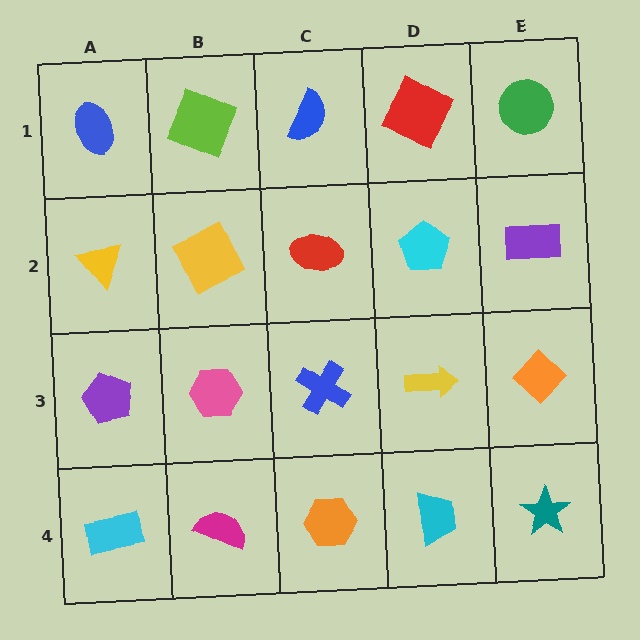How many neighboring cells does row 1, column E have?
2.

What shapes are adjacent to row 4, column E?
An orange diamond (row 3, column E), a cyan trapezoid (row 4, column D).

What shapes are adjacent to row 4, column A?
A purple pentagon (row 3, column A), a magenta semicircle (row 4, column B).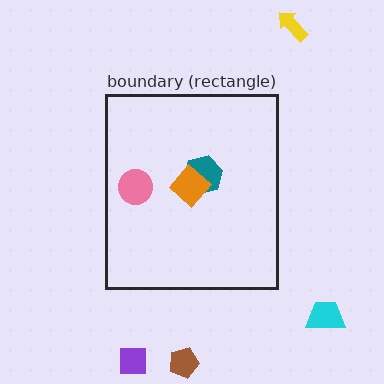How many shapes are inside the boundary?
3 inside, 4 outside.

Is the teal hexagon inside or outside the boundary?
Inside.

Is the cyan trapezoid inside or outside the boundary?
Outside.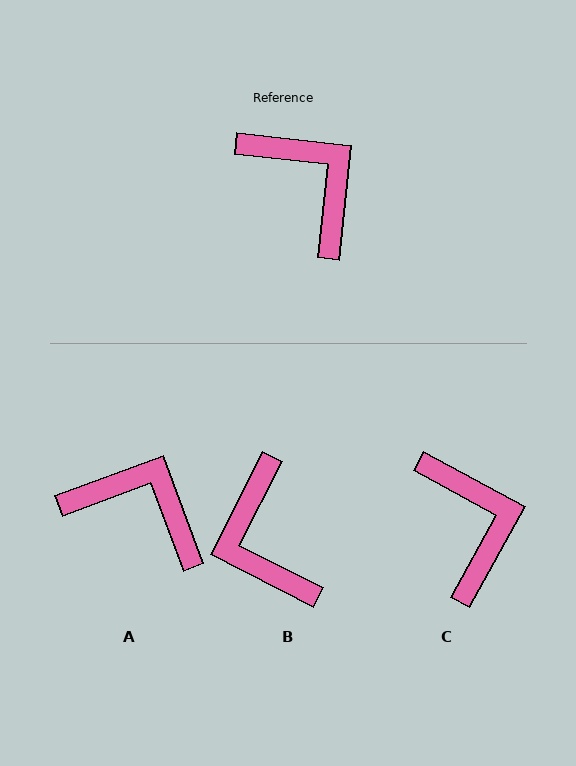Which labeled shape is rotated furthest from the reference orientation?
B, about 159 degrees away.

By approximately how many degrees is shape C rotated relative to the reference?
Approximately 22 degrees clockwise.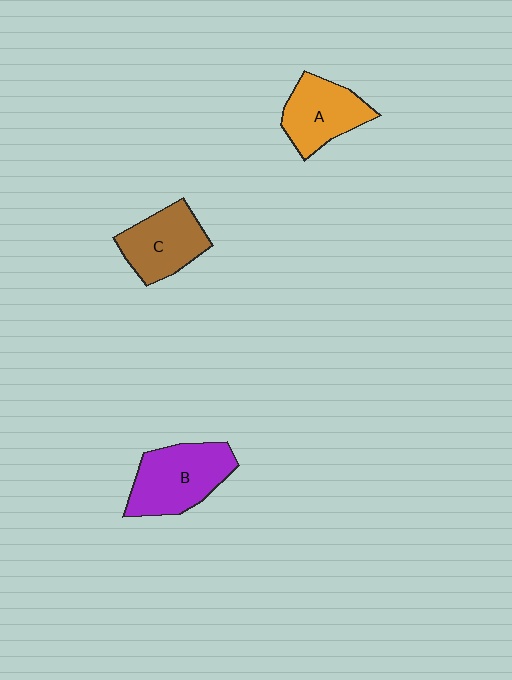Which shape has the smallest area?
Shape A (orange).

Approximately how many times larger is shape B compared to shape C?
Approximately 1.2 times.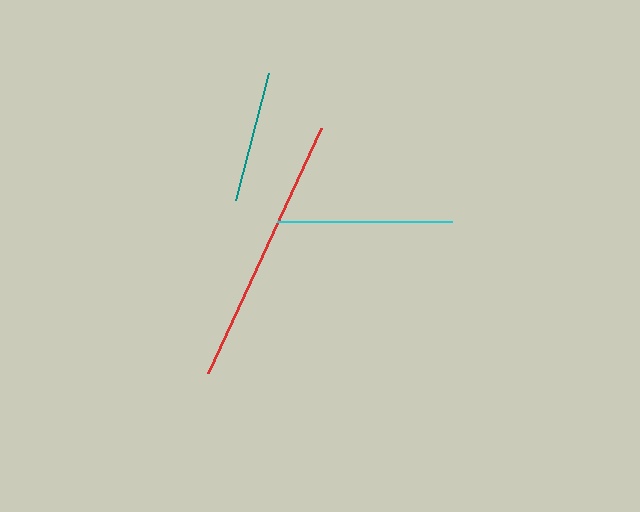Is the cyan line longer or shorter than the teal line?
The cyan line is longer than the teal line.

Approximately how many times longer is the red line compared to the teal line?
The red line is approximately 2.1 times the length of the teal line.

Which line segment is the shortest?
The teal line is the shortest at approximately 131 pixels.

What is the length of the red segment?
The red segment is approximately 271 pixels long.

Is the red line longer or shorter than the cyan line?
The red line is longer than the cyan line.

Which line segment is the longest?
The red line is the longest at approximately 271 pixels.